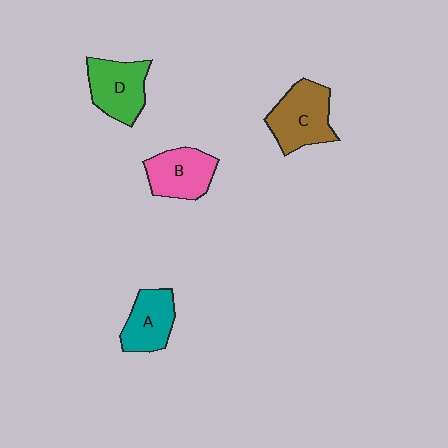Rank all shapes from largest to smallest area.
From largest to smallest: C (brown), D (green), B (pink), A (teal).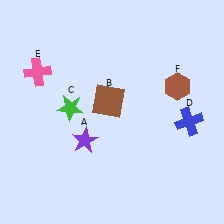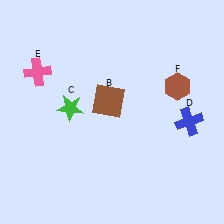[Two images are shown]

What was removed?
The purple star (A) was removed in Image 2.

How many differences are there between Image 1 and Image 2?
There is 1 difference between the two images.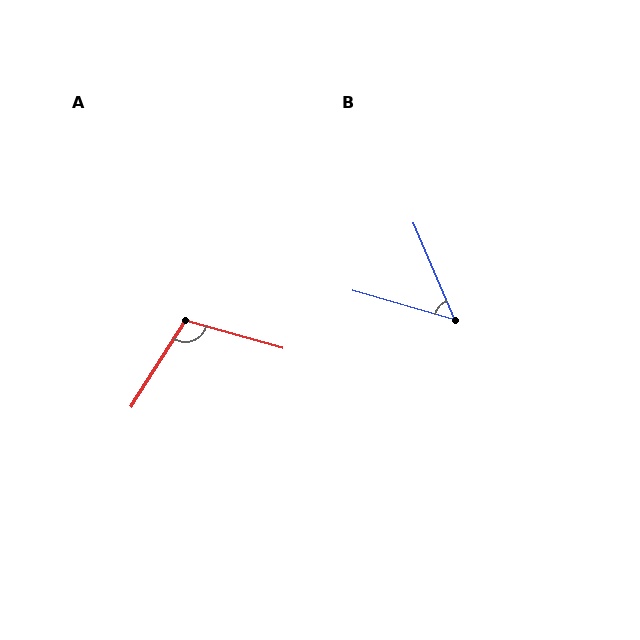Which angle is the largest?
A, at approximately 107 degrees.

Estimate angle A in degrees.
Approximately 107 degrees.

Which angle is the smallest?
B, at approximately 51 degrees.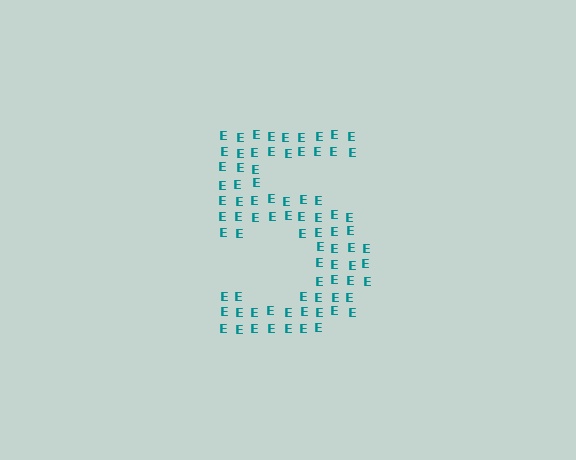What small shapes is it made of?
It is made of small letter E's.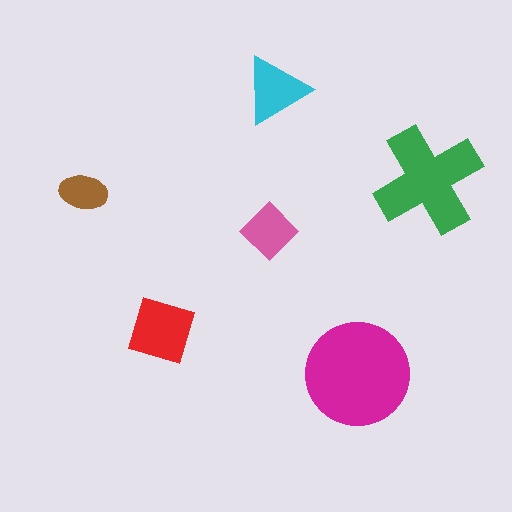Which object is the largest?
The magenta circle.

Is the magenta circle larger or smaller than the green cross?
Larger.